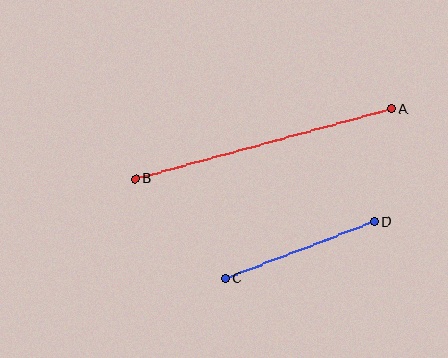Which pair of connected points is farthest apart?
Points A and B are farthest apart.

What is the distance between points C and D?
The distance is approximately 160 pixels.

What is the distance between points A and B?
The distance is approximately 266 pixels.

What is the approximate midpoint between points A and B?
The midpoint is at approximately (263, 144) pixels.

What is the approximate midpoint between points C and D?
The midpoint is at approximately (300, 250) pixels.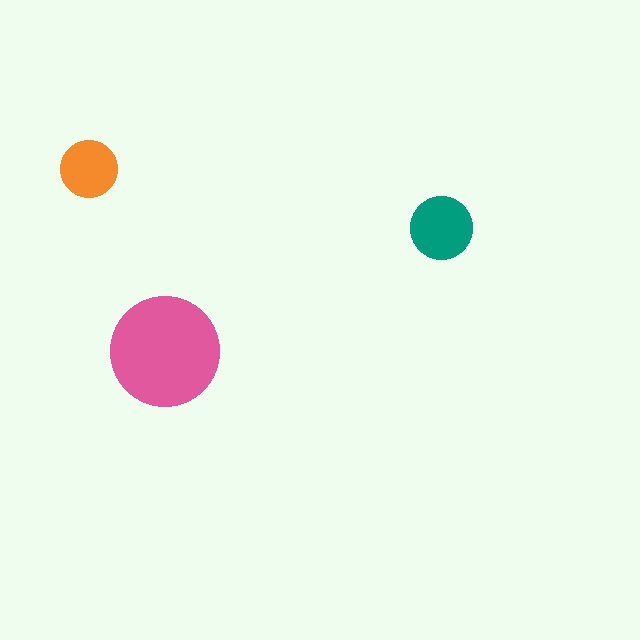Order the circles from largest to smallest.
the pink one, the teal one, the orange one.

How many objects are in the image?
There are 3 objects in the image.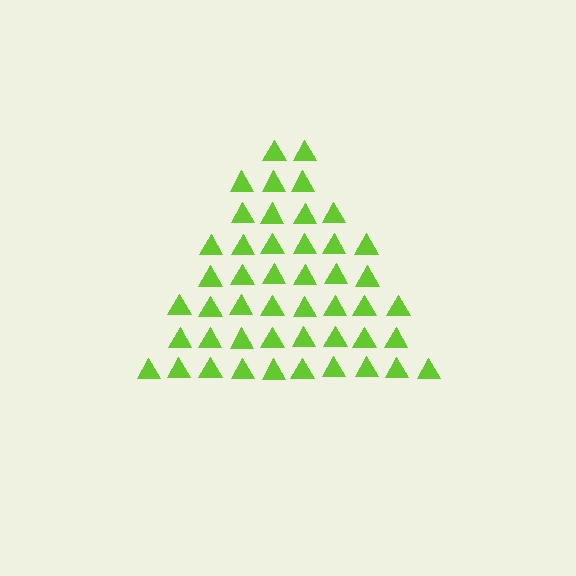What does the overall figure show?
The overall figure shows a triangle.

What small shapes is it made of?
It is made of small triangles.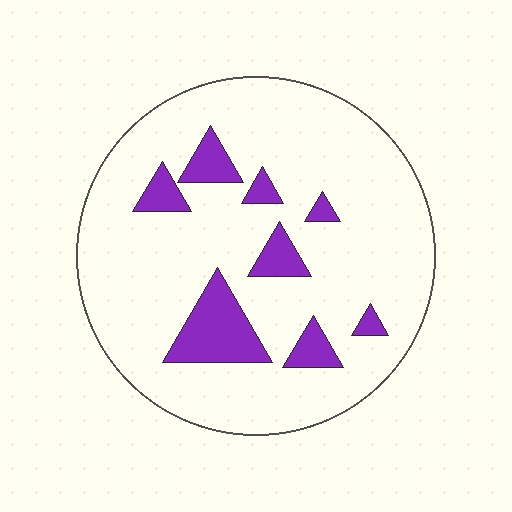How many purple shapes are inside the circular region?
8.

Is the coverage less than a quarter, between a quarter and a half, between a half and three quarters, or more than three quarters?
Less than a quarter.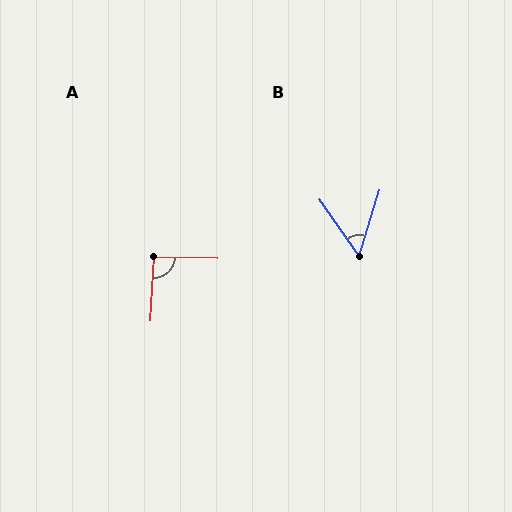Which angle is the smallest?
B, at approximately 52 degrees.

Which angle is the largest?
A, at approximately 91 degrees.